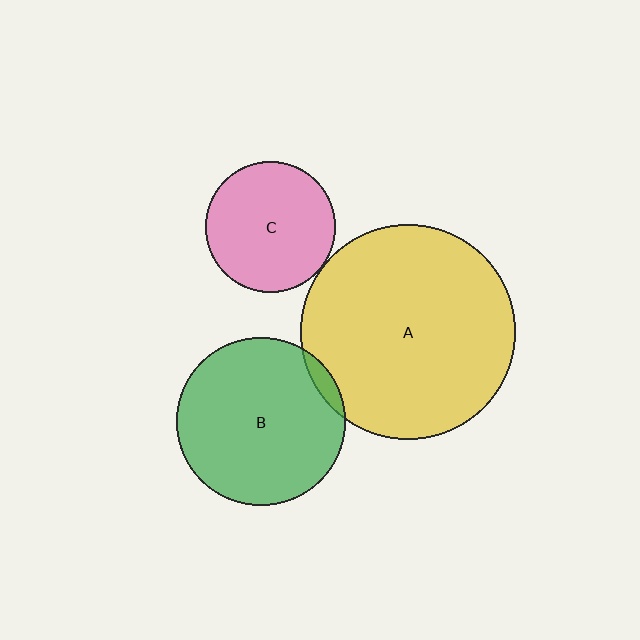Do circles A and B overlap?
Yes.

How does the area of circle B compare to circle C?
Approximately 1.7 times.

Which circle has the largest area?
Circle A (yellow).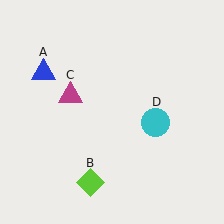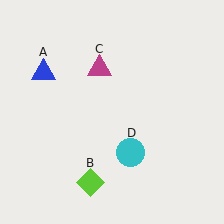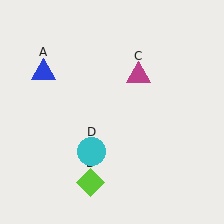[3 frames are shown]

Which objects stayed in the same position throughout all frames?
Blue triangle (object A) and lime diamond (object B) remained stationary.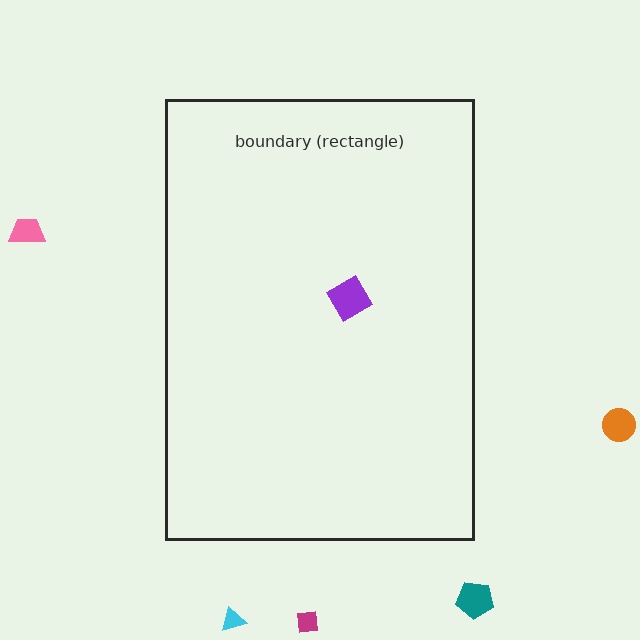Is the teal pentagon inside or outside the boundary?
Outside.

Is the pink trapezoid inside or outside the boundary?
Outside.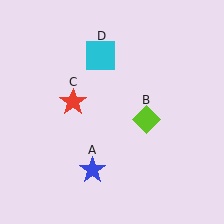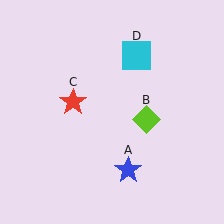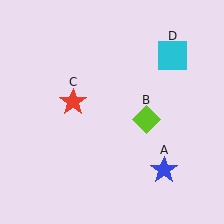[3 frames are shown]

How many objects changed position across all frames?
2 objects changed position: blue star (object A), cyan square (object D).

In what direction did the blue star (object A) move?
The blue star (object A) moved right.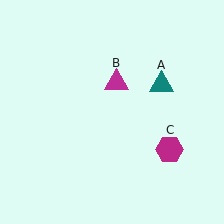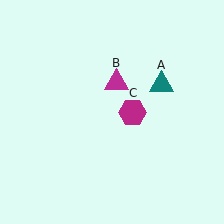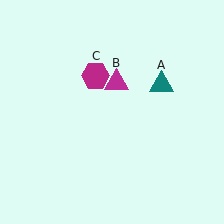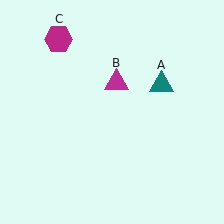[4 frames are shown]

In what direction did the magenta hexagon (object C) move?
The magenta hexagon (object C) moved up and to the left.